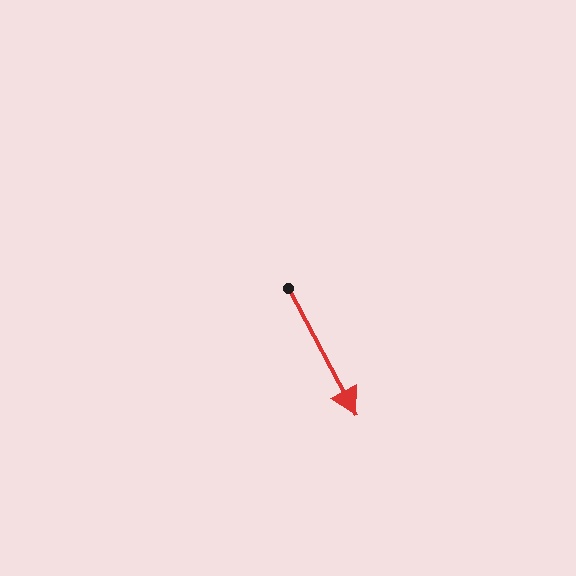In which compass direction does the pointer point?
Southeast.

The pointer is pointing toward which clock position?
Roughly 5 o'clock.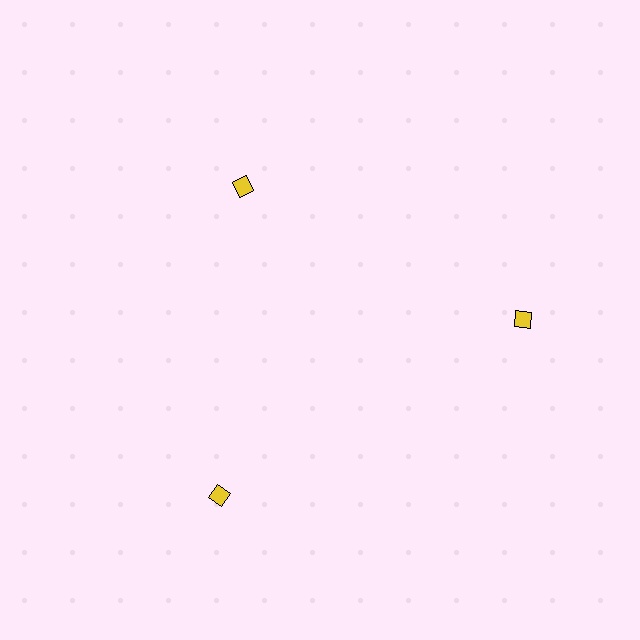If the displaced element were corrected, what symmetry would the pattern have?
It would have 3-fold rotational symmetry — the pattern would map onto itself every 120 degrees.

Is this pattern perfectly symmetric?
No. The 3 yellow diamonds are arranged in a ring, but one element near the 11 o'clock position is pulled inward toward the center, breaking the 3-fold rotational symmetry.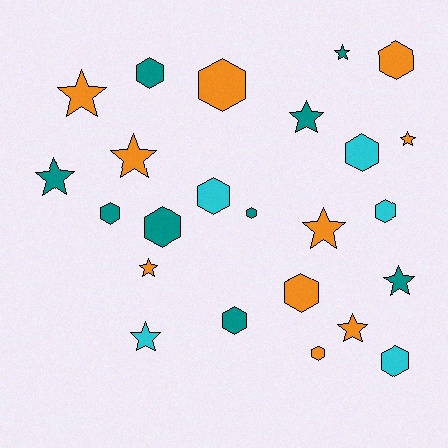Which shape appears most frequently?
Hexagon, with 13 objects.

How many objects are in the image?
There are 24 objects.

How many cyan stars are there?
There is 1 cyan star.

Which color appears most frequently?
Orange, with 10 objects.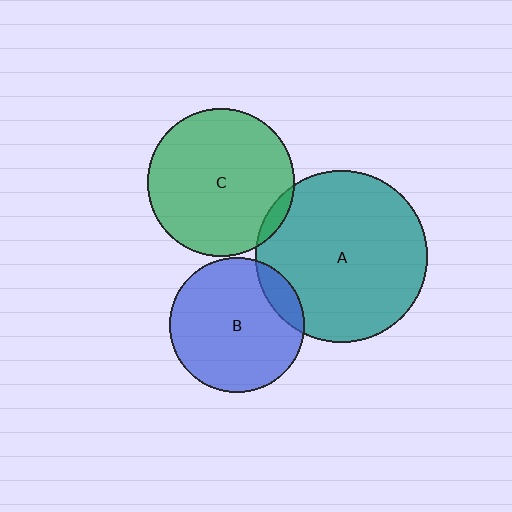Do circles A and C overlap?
Yes.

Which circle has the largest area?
Circle A (teal).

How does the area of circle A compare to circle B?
Approximately 1.6 times.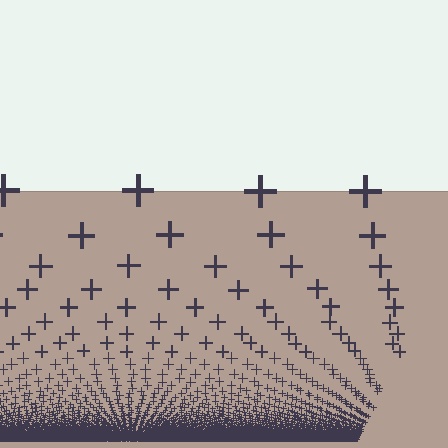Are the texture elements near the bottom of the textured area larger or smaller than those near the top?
Smaller. The gradient is inverted — elements near the bottom are smaller and denser.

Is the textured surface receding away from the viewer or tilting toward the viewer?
The surface appears to tilt toward the viewer. Texture elements get larger and sparser toward the top.